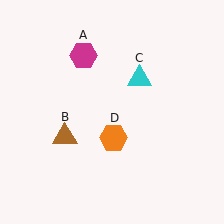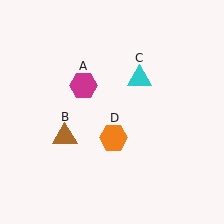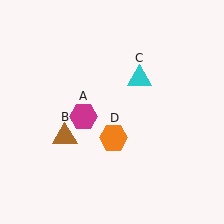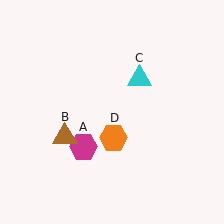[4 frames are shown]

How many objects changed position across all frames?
1 object changed position: magenta hexagon (object A).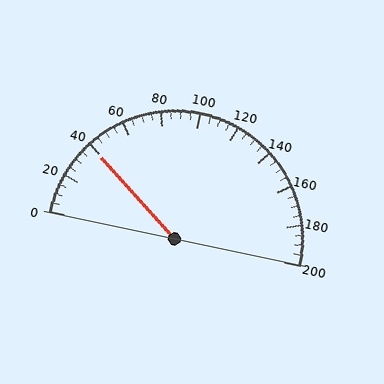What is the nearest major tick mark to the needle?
The nearest major tick mark is 40.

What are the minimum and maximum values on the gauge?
The gauge ranges from 0 to 200.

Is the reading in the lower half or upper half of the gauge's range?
The reading is in the lower half of the range (0 to 200).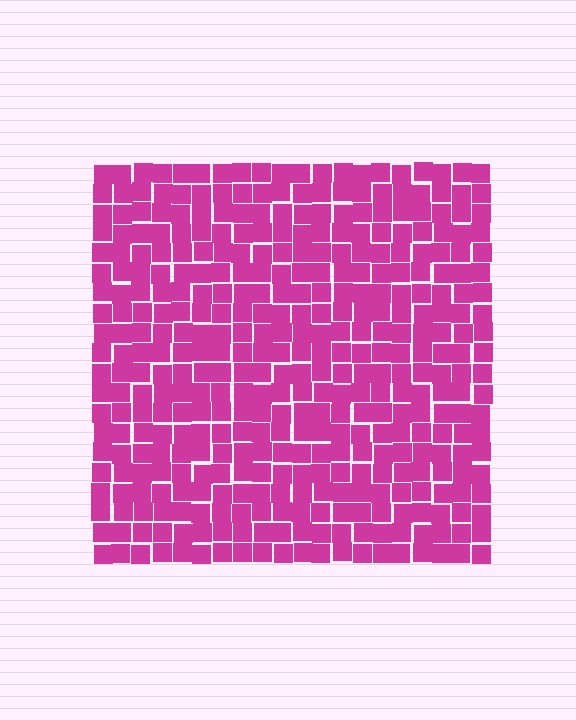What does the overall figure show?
The overall figure shows a square.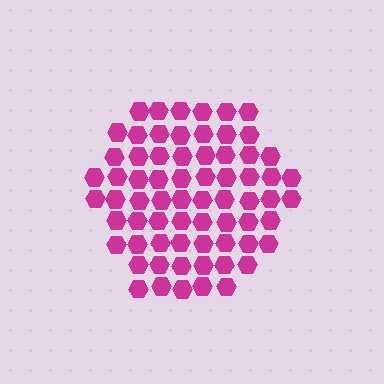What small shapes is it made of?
It is made of small hexagons.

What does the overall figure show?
The overall figure shows a hexagon.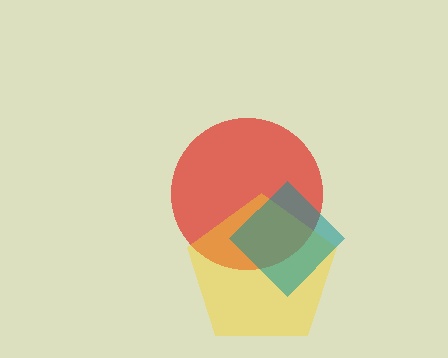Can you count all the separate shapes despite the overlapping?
Yes, there are 3 separate shapes.